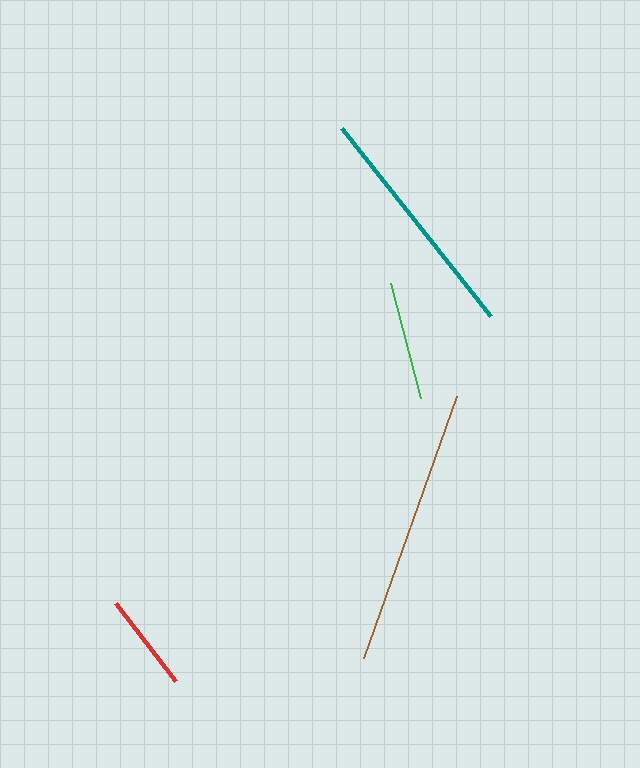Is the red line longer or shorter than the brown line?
The brown line is longer than the red line.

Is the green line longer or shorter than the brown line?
The brown line is longer than the green line.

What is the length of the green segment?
The green segment is approximately 119 pixels long.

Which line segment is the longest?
The brown line is the longest at approximately 278 pixels.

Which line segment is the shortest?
The red line is the shortest at approximately 99 pixels.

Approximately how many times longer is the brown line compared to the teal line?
The brown line is approximately 1.2 times the length of the teal line.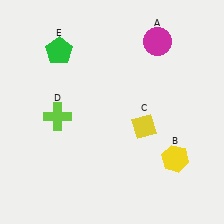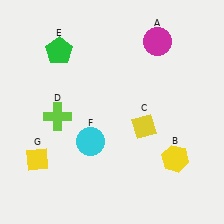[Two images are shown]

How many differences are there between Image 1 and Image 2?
There are 2 differences between the two images.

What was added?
A cyan circle (F), a yellow diamond (G) were added in Image 2.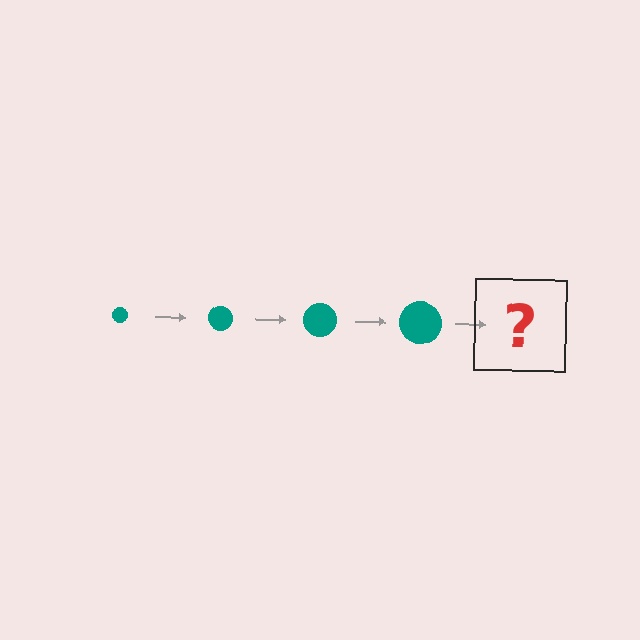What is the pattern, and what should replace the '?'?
The pattern is that the circle gets progressively larger each step. The '?' should be a teal circle, larger than the previous one.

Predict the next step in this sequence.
The next step is a teal circle, larger than the previous one.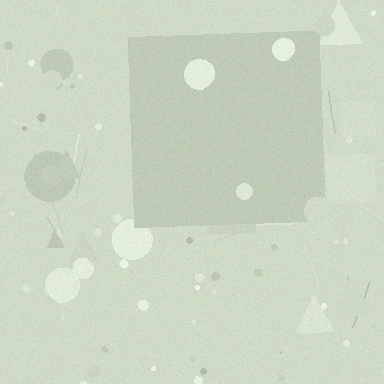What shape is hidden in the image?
A square is hidden in the image.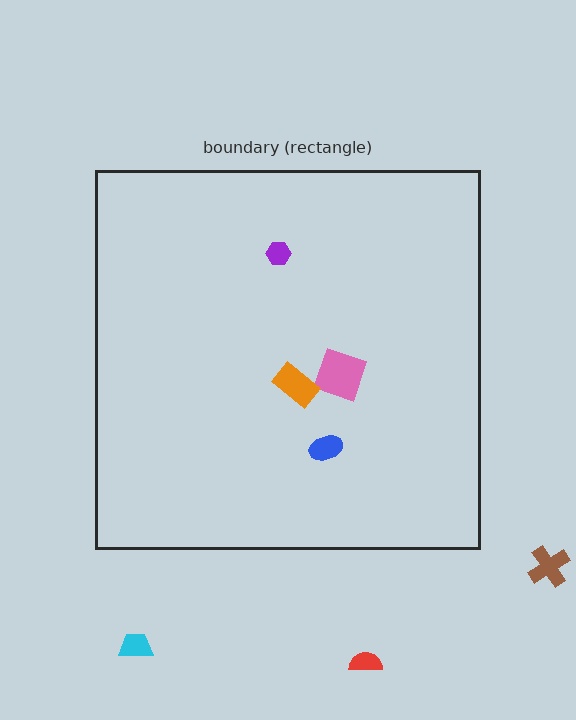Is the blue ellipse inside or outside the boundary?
Inside.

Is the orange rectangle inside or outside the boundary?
Inside.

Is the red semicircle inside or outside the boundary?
Outside.